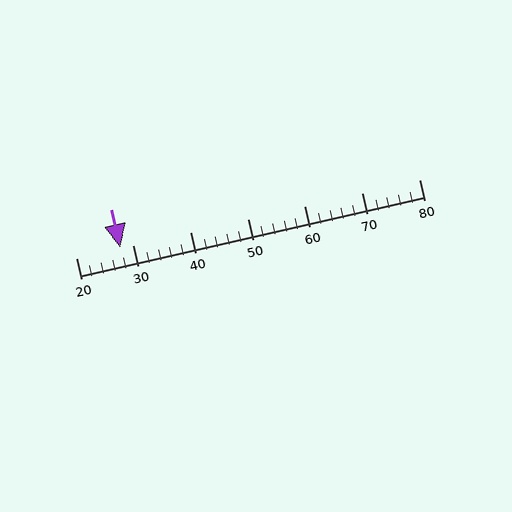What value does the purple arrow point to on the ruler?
The purple arrow points to approximately 28.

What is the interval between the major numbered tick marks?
The major tick marks are spaced 10 units apart.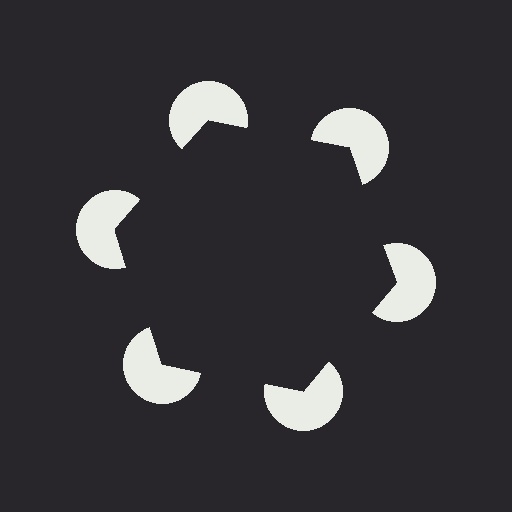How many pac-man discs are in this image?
There are 6 — one at each vertex of the illusory hexagon.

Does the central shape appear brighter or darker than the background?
It typically appears slightly darker than the background, even though no actual brightness change is drawn.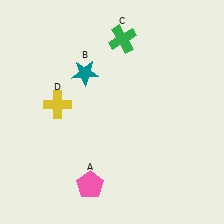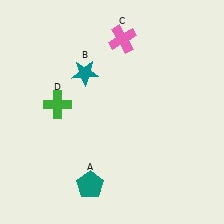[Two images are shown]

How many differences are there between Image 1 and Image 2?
There are 3 differences between the two images.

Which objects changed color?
A changed from pink to teal. C changed from green to pink. D changed from yellow to green.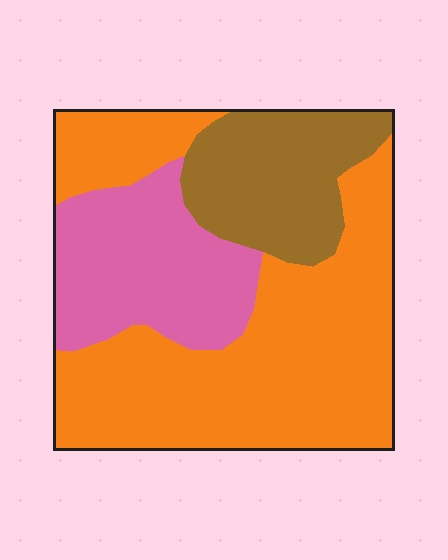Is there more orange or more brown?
Orange.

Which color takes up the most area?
Orange, at roughly 55%.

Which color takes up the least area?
Brown, at roughly 20%.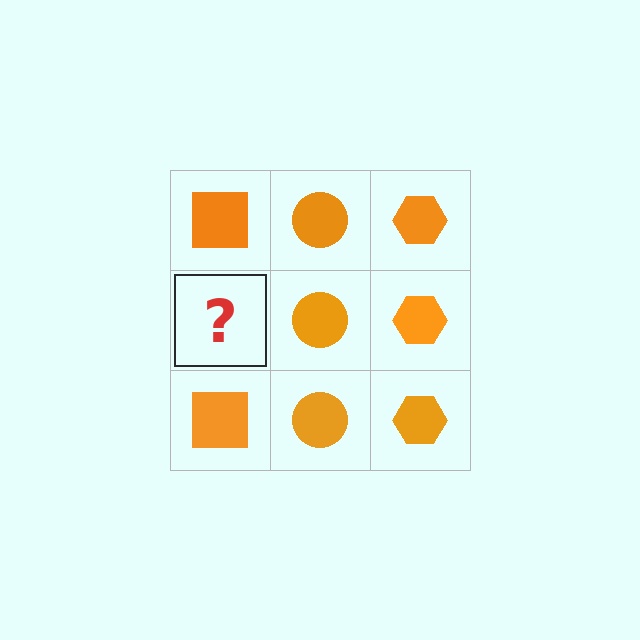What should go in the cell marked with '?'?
The missing cell should contain an orange square.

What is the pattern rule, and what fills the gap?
The rule is that each column has a consistent shape. The gap should be filled with an orange square.